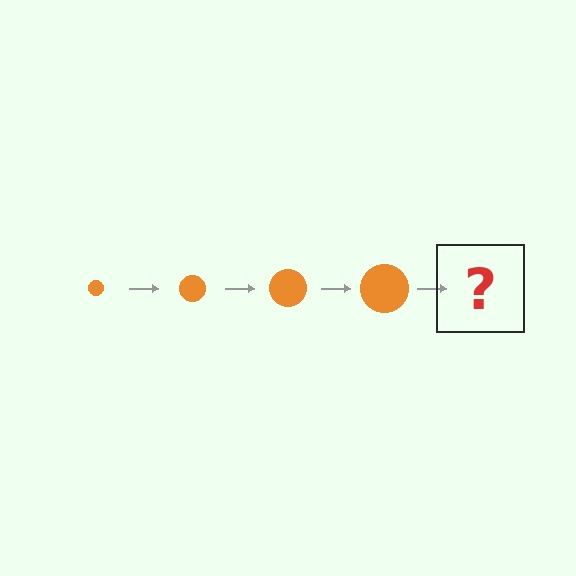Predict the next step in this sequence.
The next step is an orange circle, larger than the previous one.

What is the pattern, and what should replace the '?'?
The pattern is that the circle gets progressively larger each step. The '?' should be an orange circle, larger than the previous one.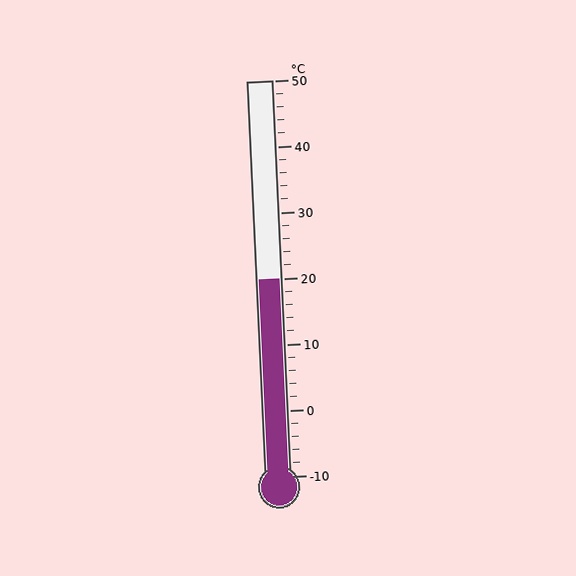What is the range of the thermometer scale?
The thermometer scale ranges from -10°C to 50°C.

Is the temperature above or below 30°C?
The temperature is below 30°C.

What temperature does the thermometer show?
The thermometer shows approximately 20°C.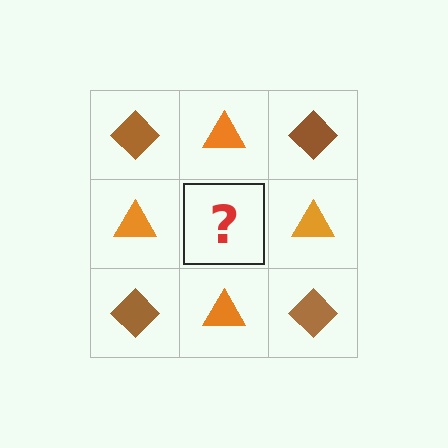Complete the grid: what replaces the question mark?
The question mark should be replaced with a brown diamond.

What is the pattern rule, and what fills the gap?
The rule is that it alternates brown diamond and orange triangle in a checkerboard pattern. The gap should be filled with a brown diamond.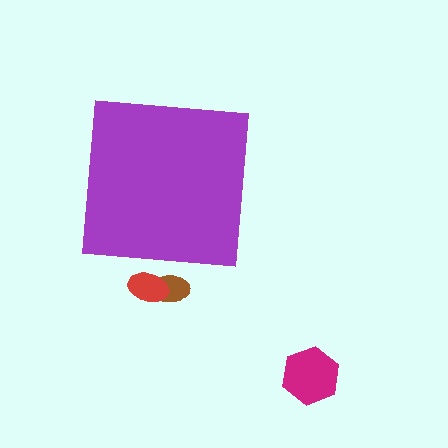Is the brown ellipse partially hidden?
Yes, the brown ellipse is partially hidden behind the purple square.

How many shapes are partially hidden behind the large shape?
2 shapes are partially hidden.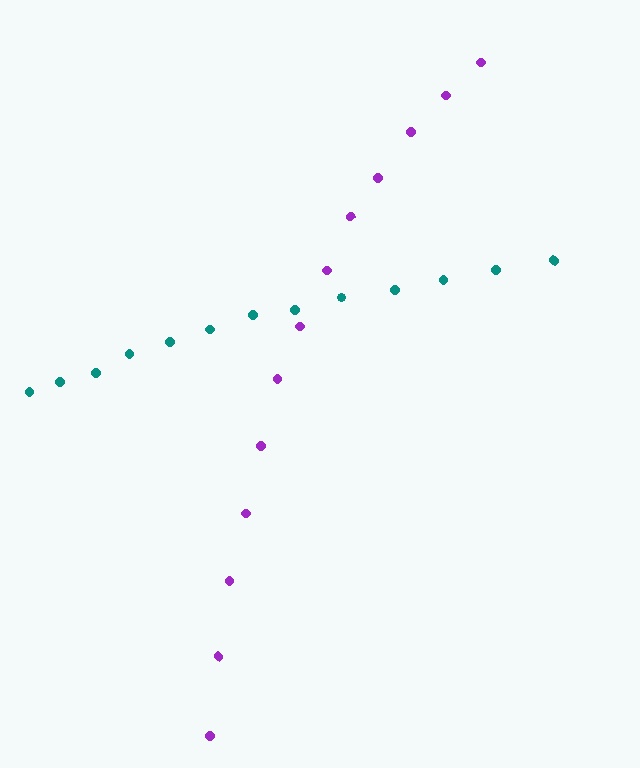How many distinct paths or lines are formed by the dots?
There are 2 distinct paths.